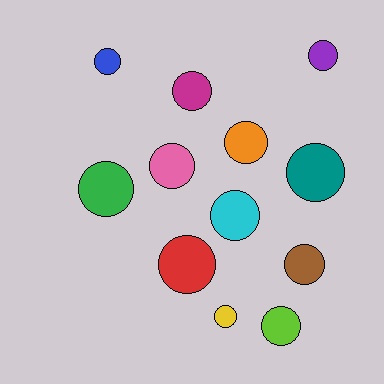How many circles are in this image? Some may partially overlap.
There are 12 circles.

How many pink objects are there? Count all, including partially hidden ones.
There is 1 pink object.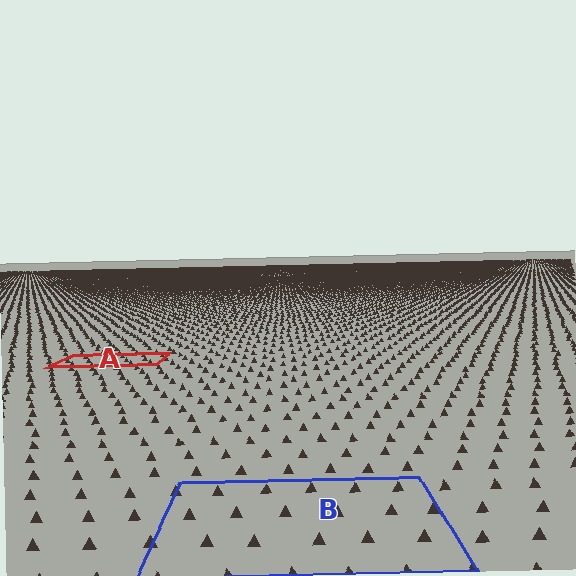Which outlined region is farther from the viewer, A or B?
Region A is farther from the viewer — the texture elements inside it appear smaller and more densely packed.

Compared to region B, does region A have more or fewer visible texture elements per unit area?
Region A has more texture elements per unit area — they are packed more densely because it is farther away.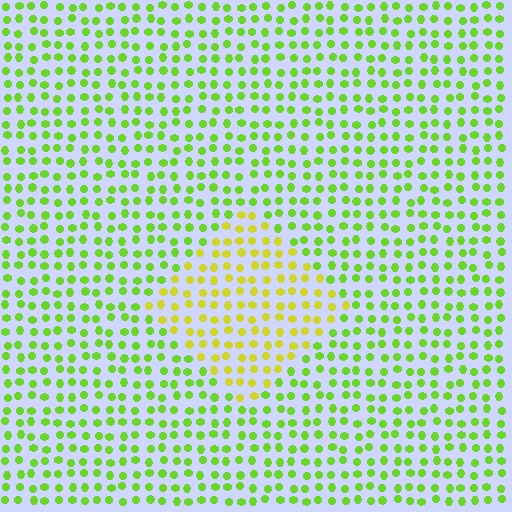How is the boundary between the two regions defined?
The boundary is defined purely by a slight shift in hue (about 35 degrees). Spacing, size, and orientation are identical on both sides.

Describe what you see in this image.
The image is filled with small lime elements in a uniform arrangement. A diamond-shaped region is visible where the elements are tinted to a slightly different hue, forming a subtle color boundary.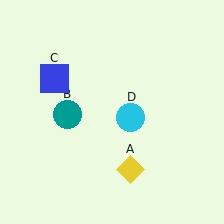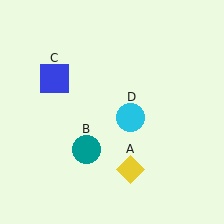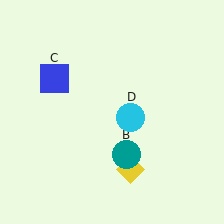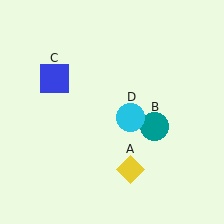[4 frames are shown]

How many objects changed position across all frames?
1 object changed position: teal circle (object B).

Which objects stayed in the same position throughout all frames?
Yellow diamond (object A) and blue square (object C) and cyan circle (object D) remained stationary.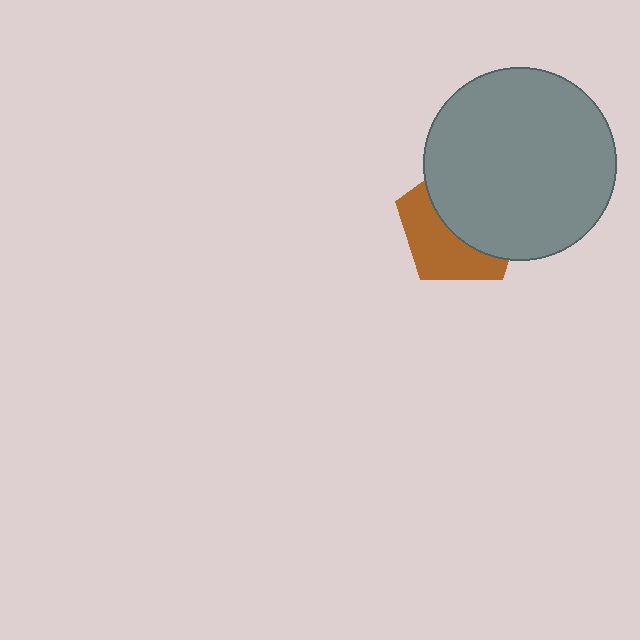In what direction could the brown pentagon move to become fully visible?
The brown pentagon could move toward the lower-left. That would shift it out from behind the gray circle entirely.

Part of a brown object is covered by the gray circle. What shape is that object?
It is a pentagon.